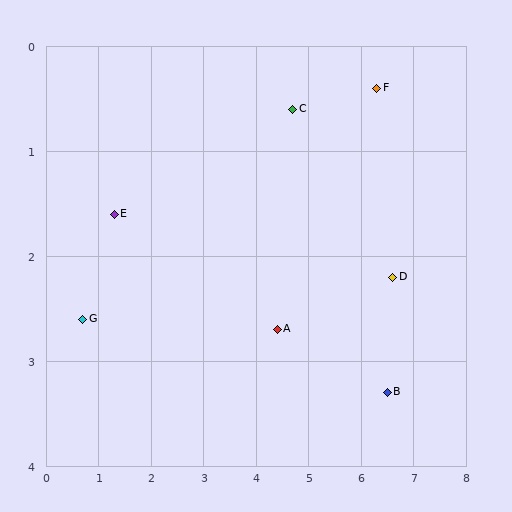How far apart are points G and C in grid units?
Points G and C are about 4.5 grid units apart.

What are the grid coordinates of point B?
Point B is at approximately (6.5, 3.3).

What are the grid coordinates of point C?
Point C is at approximately (4.7, 0.6).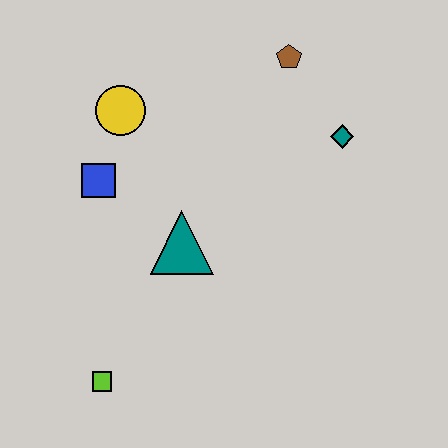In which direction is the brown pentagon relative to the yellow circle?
The brown pentagon is to the right of the yellow circle.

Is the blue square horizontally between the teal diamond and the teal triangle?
No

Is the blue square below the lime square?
No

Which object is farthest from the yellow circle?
The lime square is farthest from the yellow circle.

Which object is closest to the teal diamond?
The brown pentagon is closest to the teal diamond.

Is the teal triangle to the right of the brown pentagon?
No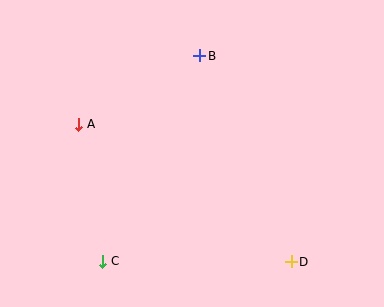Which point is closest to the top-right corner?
Point B is closest to the top-right corner.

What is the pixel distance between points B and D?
The distance between B and D is 225 pixels.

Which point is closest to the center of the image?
Point B at (200, 56) is closest to the center.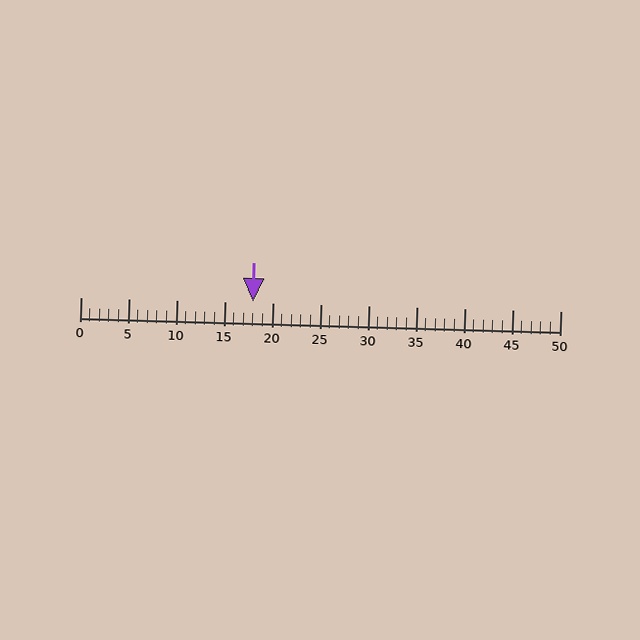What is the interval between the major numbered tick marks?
The major tick marks are spaced 5 units apart.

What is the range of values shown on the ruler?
The ruler shows values from 0 to 50.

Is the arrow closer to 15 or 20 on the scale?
The arrow is closer to 20.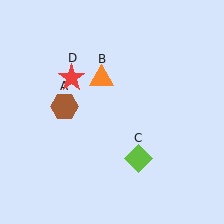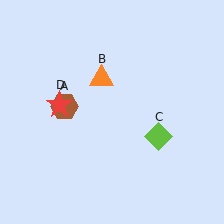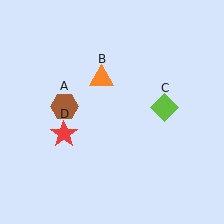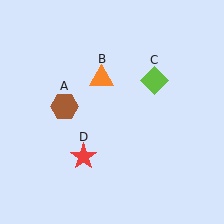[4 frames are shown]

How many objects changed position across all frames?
2 objects changed position: lime diamond (object C), red star (object D).